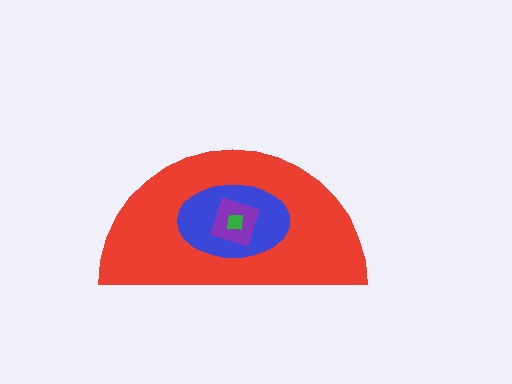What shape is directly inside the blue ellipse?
The purple diamond.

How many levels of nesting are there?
4.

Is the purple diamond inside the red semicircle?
Yes.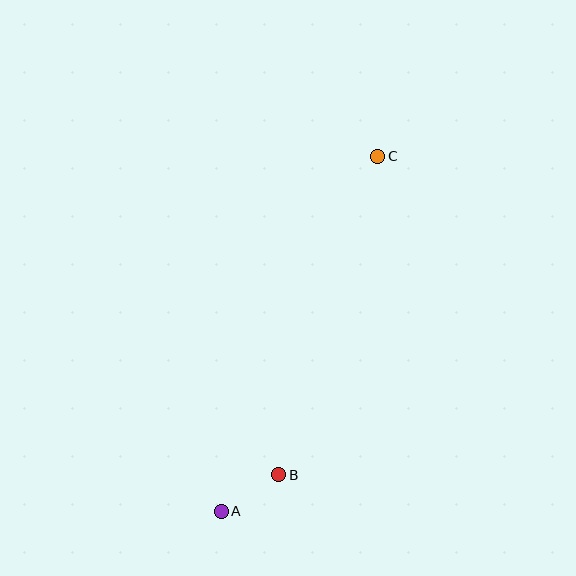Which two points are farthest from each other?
Points A and C are farthest from each other.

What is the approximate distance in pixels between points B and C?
The distance between B and C is approximately 333 pixels.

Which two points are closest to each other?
Points A and B are closest to each other.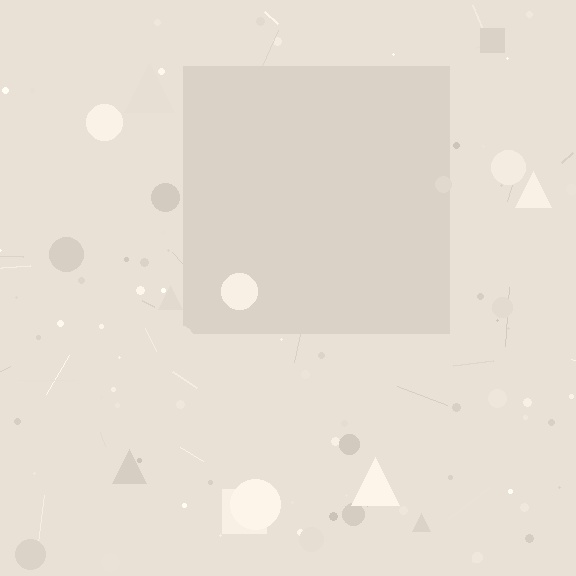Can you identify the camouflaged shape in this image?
The camouflaged shape is a square.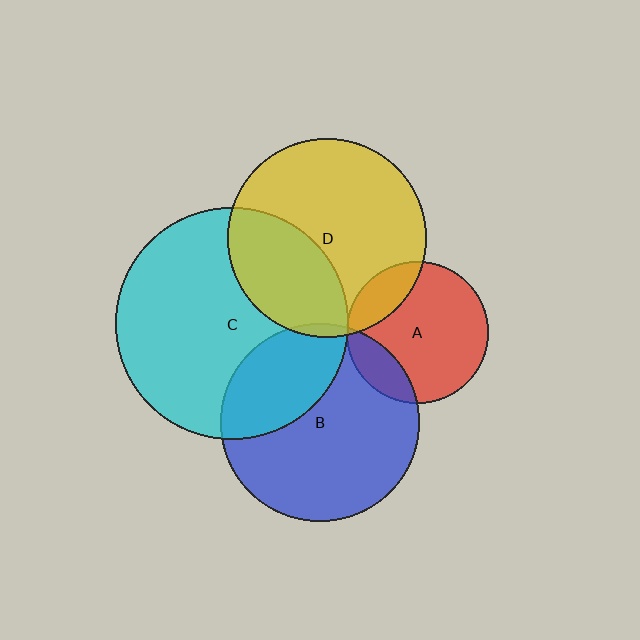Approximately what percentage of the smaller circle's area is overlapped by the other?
Approximately 5%.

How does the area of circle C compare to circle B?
Approximately 1.4 times.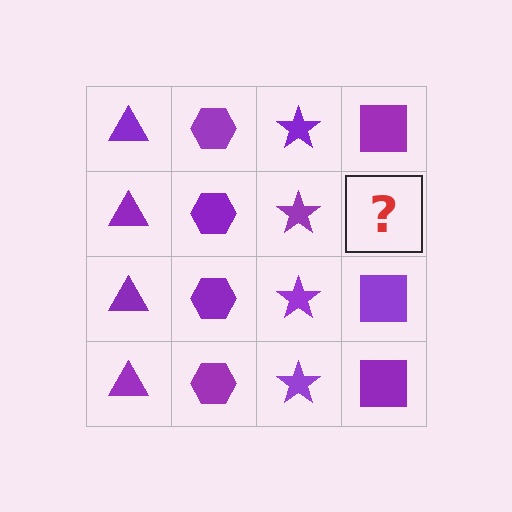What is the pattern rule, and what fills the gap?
The rule is that each column has a consistent shape. The gap should be filled with a purple square.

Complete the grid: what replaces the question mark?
The question mark should be replaced with a purple square.